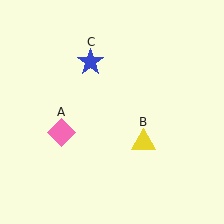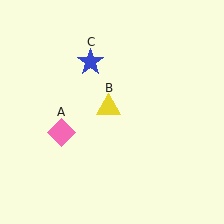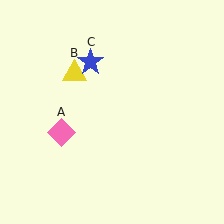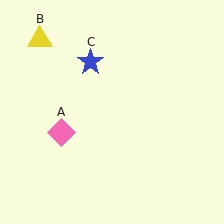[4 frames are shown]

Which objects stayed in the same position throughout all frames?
Pink diamond (object A) and blue star (object C) remained stationary.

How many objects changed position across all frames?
1 object changed position: yellow triangle (object B).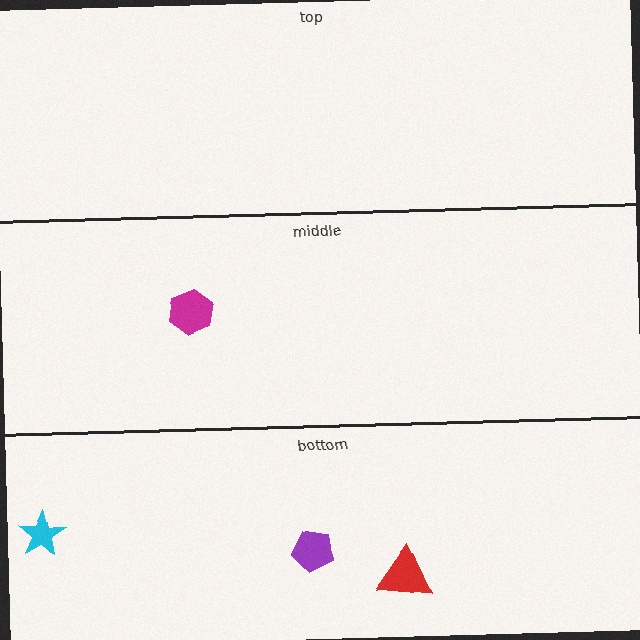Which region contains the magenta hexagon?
The middle region.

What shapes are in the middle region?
The magenta hexagon.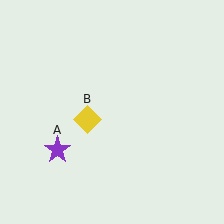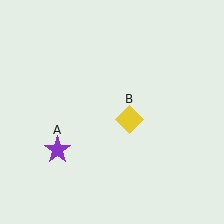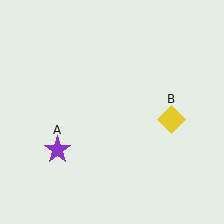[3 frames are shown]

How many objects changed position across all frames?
1 object changed position: yellow diamond (object B).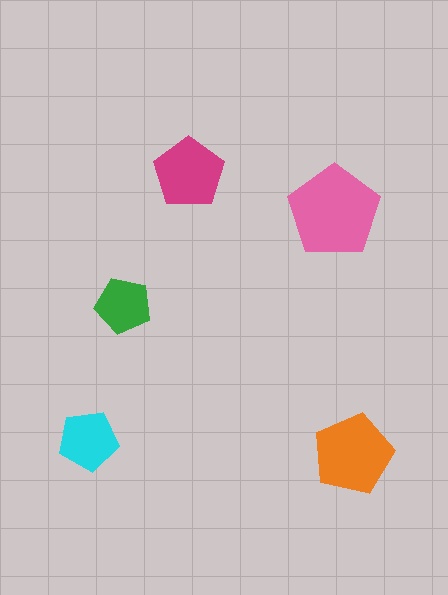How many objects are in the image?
There are 5 objects in the image.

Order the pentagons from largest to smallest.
the pink one, the orange one, the magenta one, the cyan one, the green one.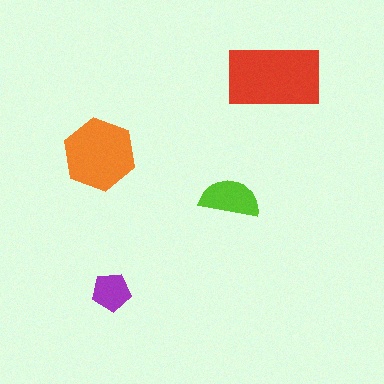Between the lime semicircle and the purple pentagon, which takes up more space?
The lime semicircle.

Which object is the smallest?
The purple pentagon.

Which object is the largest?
The red rectangle.